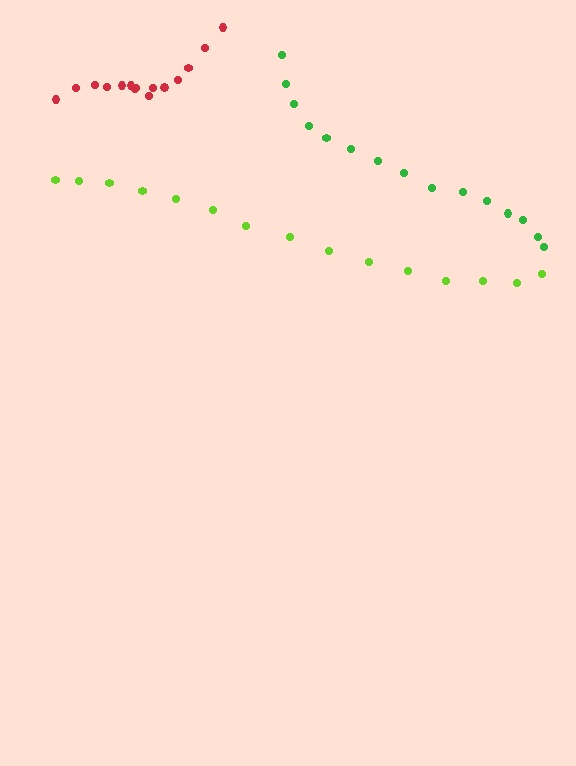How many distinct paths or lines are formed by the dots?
There are 3 distinct paths.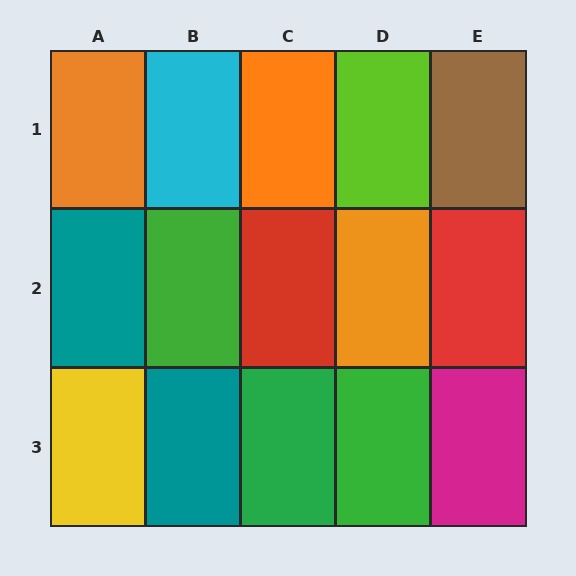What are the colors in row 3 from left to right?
Yellow, teal, green, green, magenta.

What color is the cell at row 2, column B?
Green.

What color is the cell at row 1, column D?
Lime.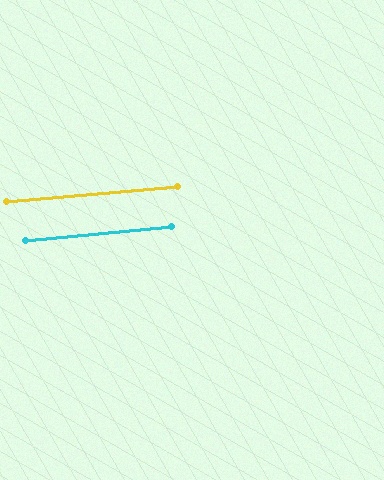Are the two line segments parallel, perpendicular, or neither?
Parallel — their directions differ by only 0.8°.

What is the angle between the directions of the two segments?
Approximately 1 degree.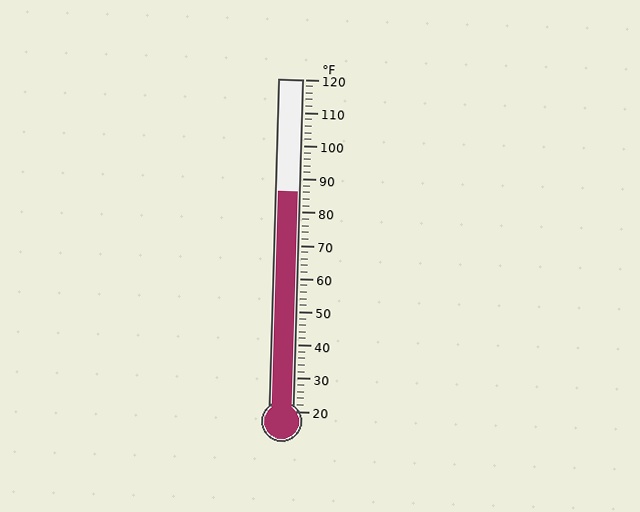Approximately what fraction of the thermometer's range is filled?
The thermometer is filled to approximately 65% of its range.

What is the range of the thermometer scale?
The thermometer scale ranges from 20°F to 120°F.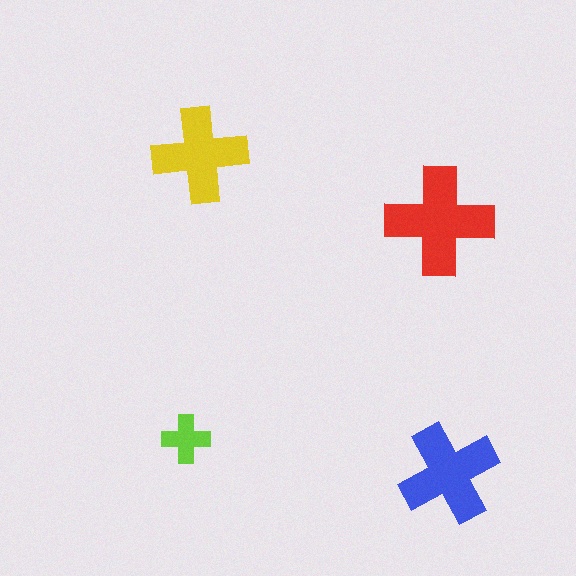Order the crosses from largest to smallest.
the red one, the blue one, the yellow one, the lime one.